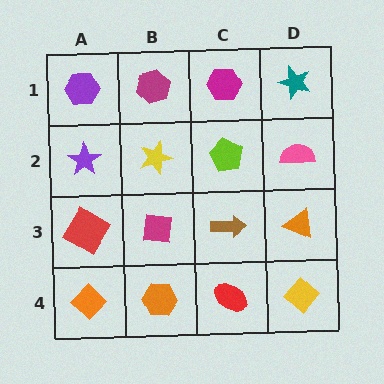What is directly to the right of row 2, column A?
A yellow star.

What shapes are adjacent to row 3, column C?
A lime pentagon (row 2, column C), a red ellipse (row 4, column C), a magenta square (row 3, column B), an orange triangle (row 3, column D).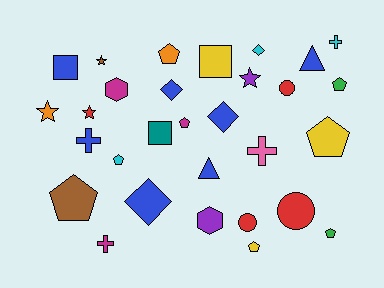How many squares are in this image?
There are 3 squares.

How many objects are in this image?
There are 30 objects.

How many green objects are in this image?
There are 2 green objects.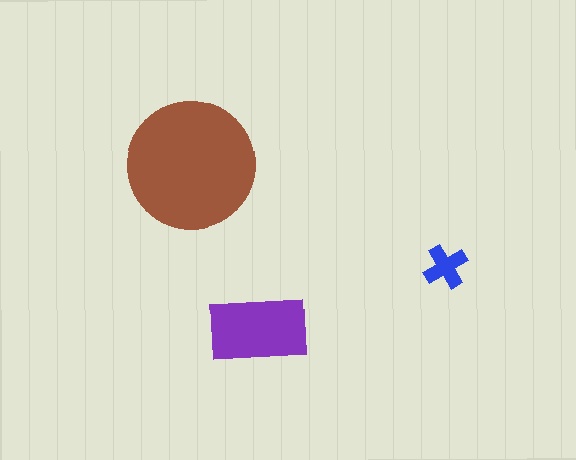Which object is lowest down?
The purple rectangle is bottommost.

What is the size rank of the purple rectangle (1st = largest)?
2nd.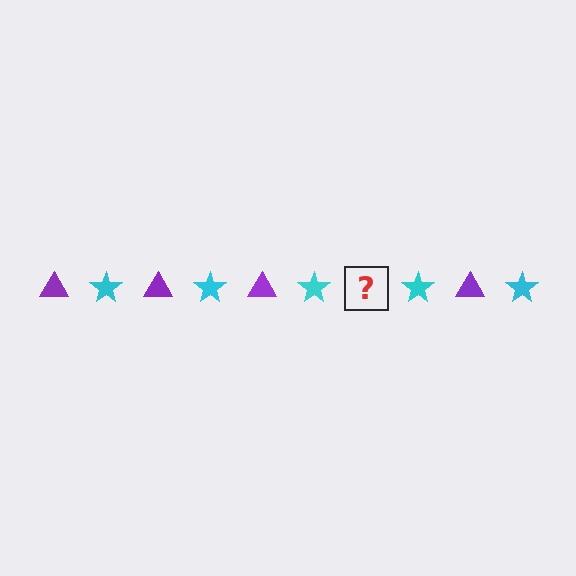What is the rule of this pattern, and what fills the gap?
The rule is that the pattern alternates between purple triangle and cyan star. The gap should be filled with a purple triangle.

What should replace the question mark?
The question mark should be replaced with a purple triangle.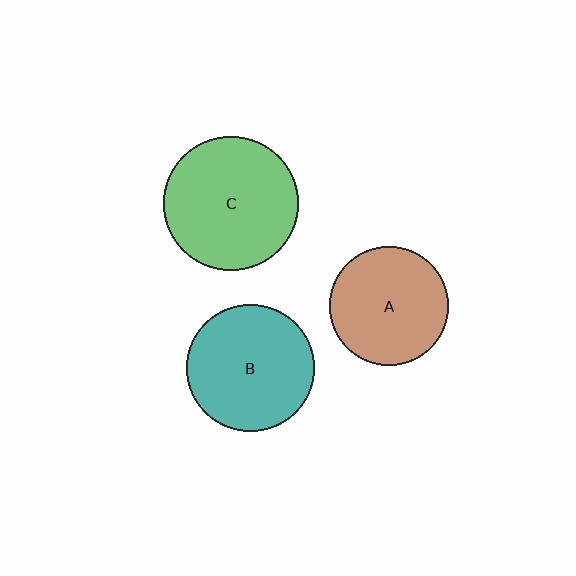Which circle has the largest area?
Circle C (green).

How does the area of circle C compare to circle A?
Approximately 1.3 times.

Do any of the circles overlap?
No, none of the circles overlap.